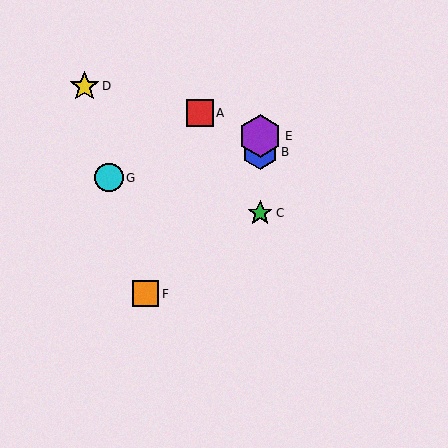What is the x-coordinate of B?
Object B is at x≈260.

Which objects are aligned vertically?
Objects B, C, E are aligned vertically.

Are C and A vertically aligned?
No, C is at x≈260 and A is at x≈200.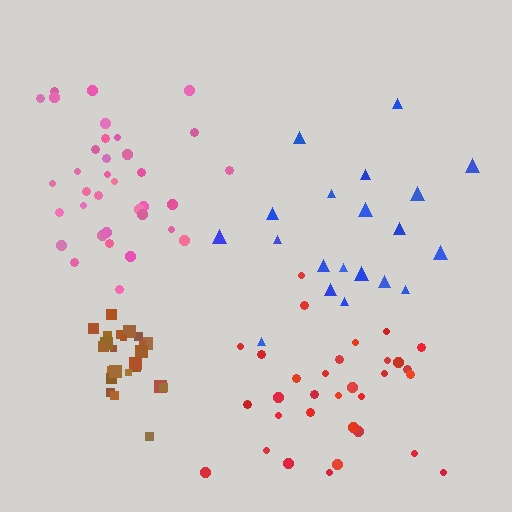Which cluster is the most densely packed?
Brown.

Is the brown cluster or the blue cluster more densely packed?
Brown.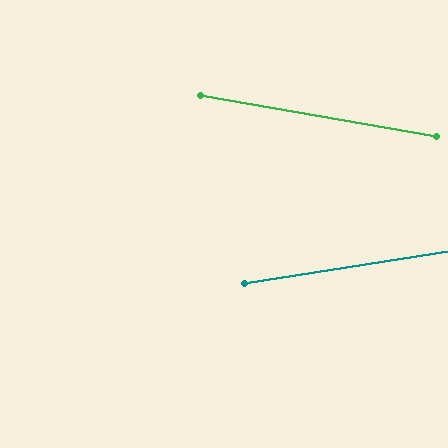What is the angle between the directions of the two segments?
Approximately 19 degrees.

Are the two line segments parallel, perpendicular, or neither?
Neither parallel nor perpendicular — they differ by about 19°.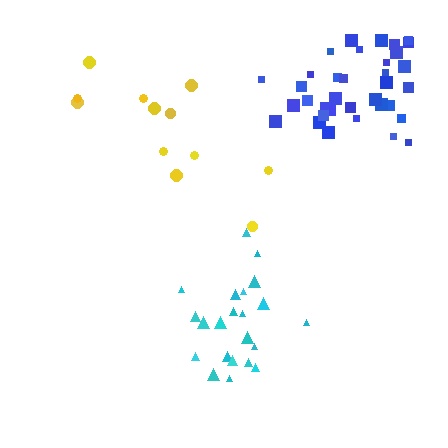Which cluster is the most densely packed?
Blue.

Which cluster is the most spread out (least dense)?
Yellow.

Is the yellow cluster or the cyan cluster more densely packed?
Cyan.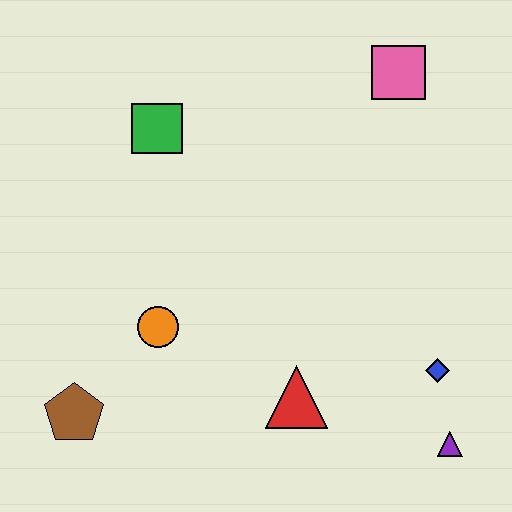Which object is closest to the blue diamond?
The purple triangle is closest to the blue diamond.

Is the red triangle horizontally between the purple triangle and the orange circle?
Yes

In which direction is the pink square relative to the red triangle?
The pink square is above the red triangle.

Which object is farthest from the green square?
The purple triangle is farthest from the green square.